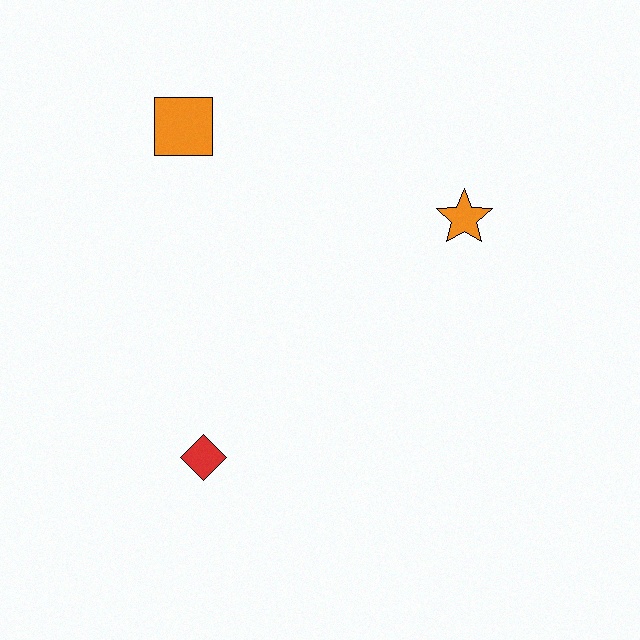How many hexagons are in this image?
There are no hexagons.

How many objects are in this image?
There are 3 objects.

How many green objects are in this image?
There are no green objects.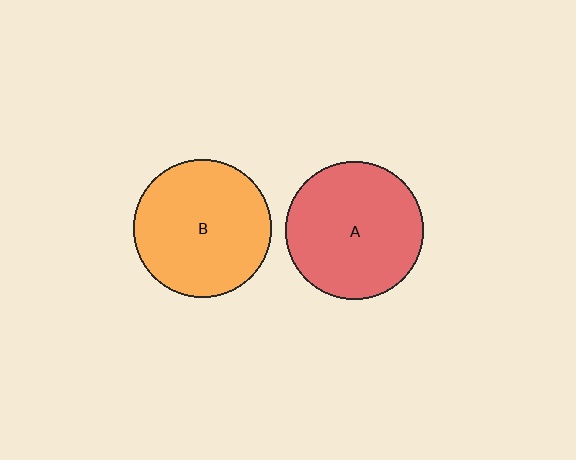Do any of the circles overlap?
No, none of the circles overlap.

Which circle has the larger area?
Circle B (orange).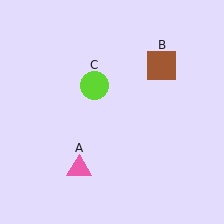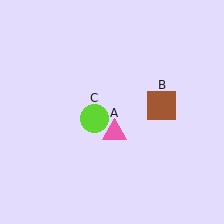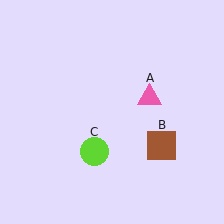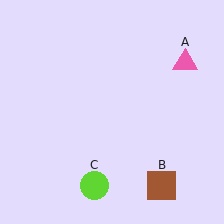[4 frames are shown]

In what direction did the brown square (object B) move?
The brown square (object B) moved down.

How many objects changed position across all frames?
3 objects changed position: pink triangle (object A), brown square (object B), lime circle (object C).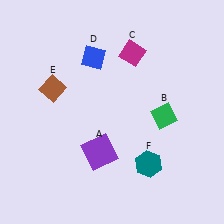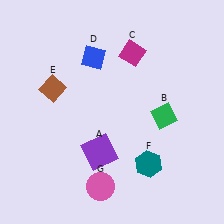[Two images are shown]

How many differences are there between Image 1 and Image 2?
There is 1 difference between the two images.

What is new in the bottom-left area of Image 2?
A pink circle (G) was added in the bottom-left area of Image 2.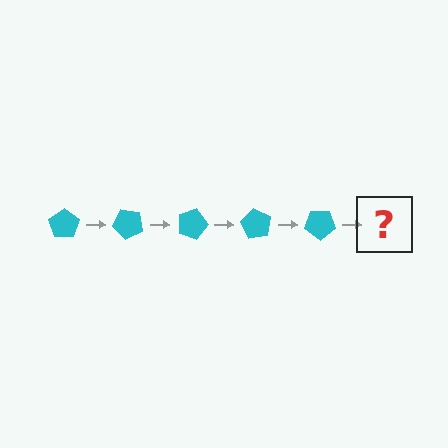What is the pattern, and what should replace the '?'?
The pattern is that the pentagon rotates 45 degrees each step. The '?' should be a cyan pentagon rotated 225 degrees.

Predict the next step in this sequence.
The next step is a cyan pentagon rotated 225 degrees.